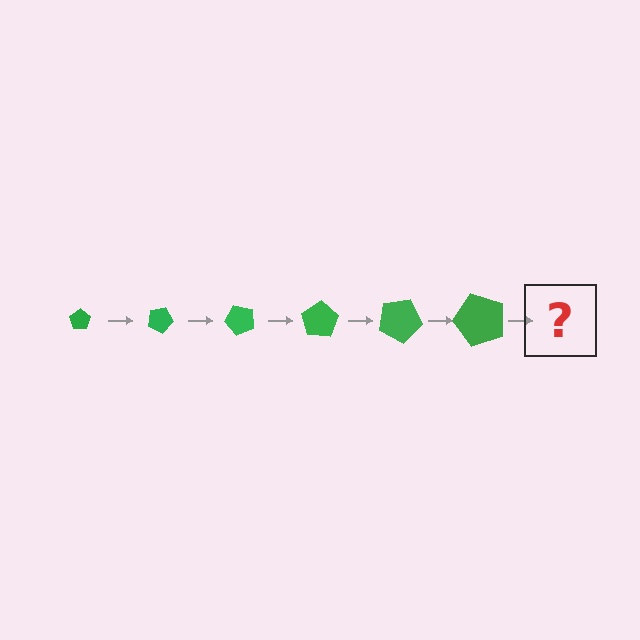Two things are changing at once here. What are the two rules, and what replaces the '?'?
The two rules are that the pentagon grows larger each step and it rotates 25 degrees each step. The '?' should be a pentagon, larger than the previous one and rotated 150 degrees from the start.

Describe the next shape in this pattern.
It should be a pentagon, larger than the previous one and rotated 150 degrees from the start.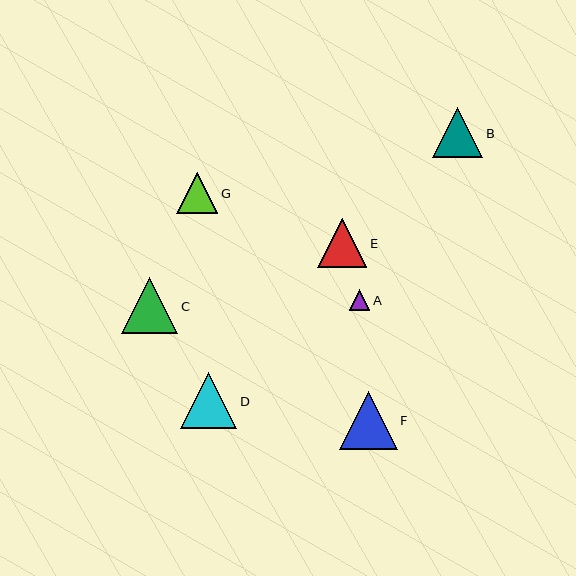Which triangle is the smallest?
Triangle A is the smallest with a size of approximately 21 pixels.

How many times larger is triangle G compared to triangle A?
Triangle G is approximately 2.0 times the size of triangle A.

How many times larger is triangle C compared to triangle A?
Triangle C is approximately 2.7 times the size of triangle A.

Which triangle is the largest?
Triangle F is the largest with a size of approximately 58 pixels.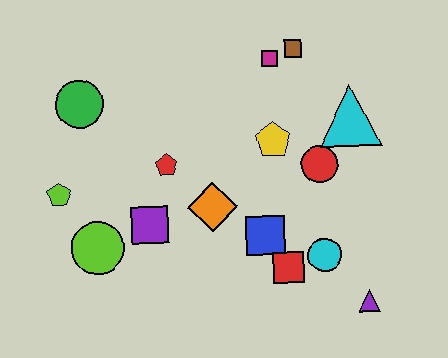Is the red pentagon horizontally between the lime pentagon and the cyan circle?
Yes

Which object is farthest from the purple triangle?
The green circle is farthest from the purple triangle.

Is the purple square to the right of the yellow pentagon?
No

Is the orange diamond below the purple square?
No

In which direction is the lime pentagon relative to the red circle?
The lime pentagon is to the left of the red circle.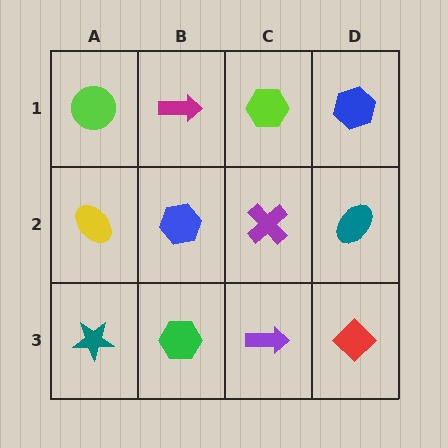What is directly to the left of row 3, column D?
A purple arrow.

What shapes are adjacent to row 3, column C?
A purple cross (row 2, column C), a green hexagon (row 3, column B), a red diamond (row 3, column D).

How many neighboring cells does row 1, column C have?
3.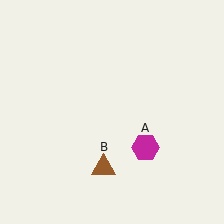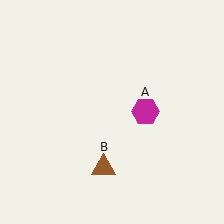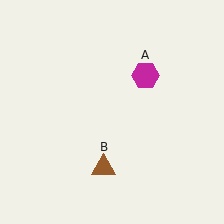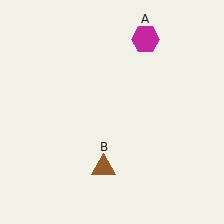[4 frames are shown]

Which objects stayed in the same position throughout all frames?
Brown triangle (object B) remained stationary.